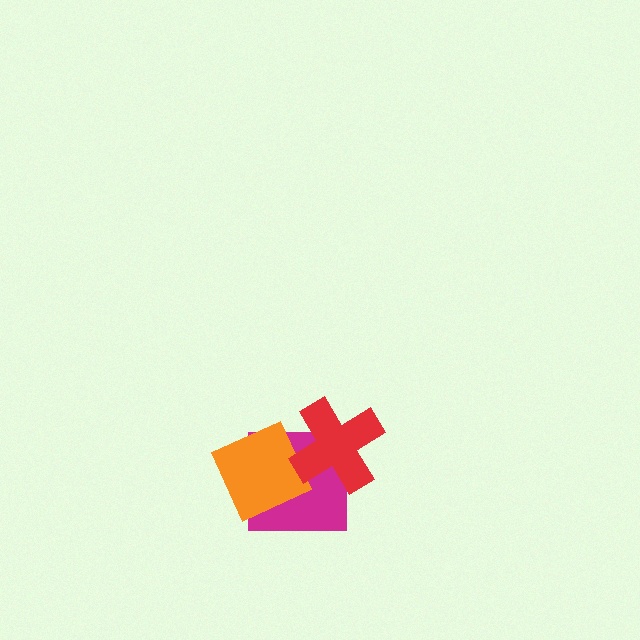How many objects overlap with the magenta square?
2 objects overlap with the magenta square.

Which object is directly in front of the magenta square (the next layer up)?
The orange square is directly in front of the magenta square.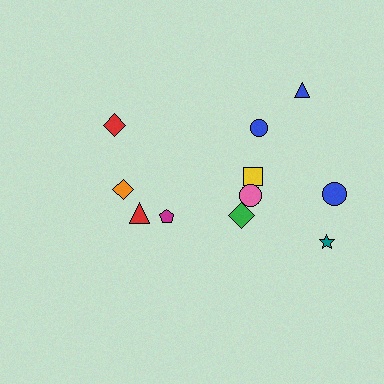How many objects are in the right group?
There are 7 objects.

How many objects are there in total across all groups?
There are 11 objects.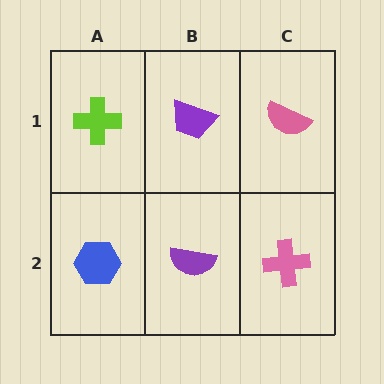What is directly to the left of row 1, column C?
A purple trapezoid.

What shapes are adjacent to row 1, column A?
A blue hexagon (row 2, column A), a purple trapezoid (row 1, column B).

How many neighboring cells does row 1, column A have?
2.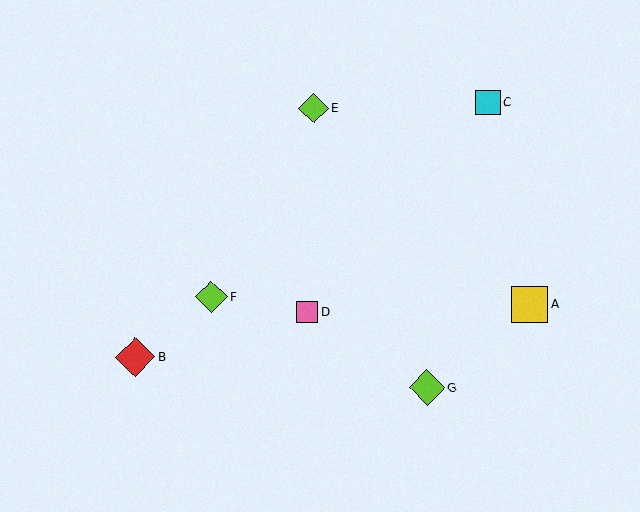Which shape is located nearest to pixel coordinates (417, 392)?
The lime diamond (labeled G) at (427, 388) is nearest to that location.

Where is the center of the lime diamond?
The center of the lime diamond is at (427, 388).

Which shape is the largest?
The red diamond (labeled B) is the largest.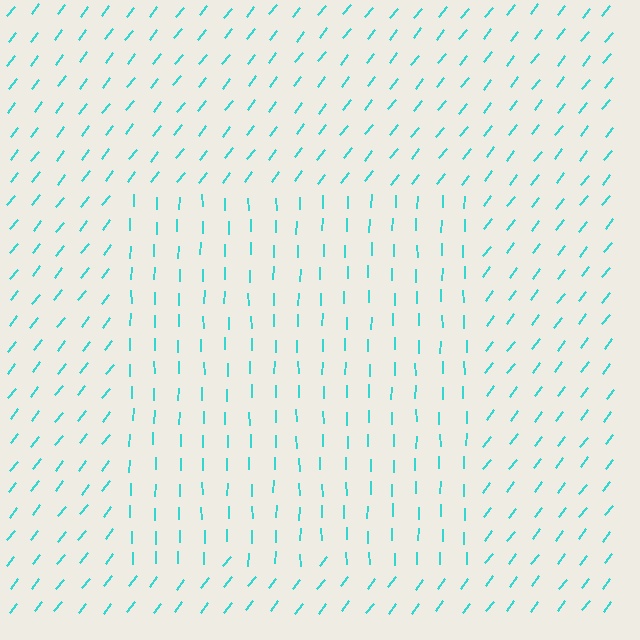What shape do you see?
I see a rectangle.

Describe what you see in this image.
The image is filled with small cyan line segments. A rectangle region in the image has lines oriented differently from the surrounding lines, creating a visible texture boundary.